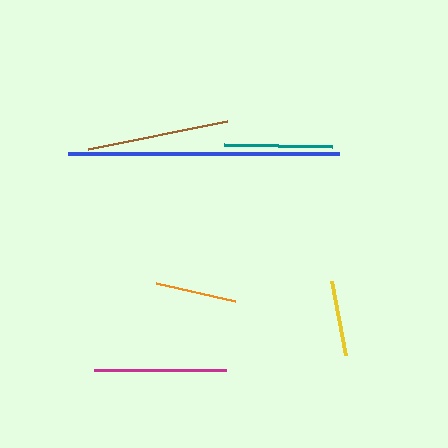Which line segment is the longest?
The blue line is the longest at approximately 271 pixels.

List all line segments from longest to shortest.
From longest to shortest: blue, brown, magenta, teal, orange, yellow.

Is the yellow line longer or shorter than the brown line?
The brown line is longer than the yellow line.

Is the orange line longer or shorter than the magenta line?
The magenta line is longer than the orange line.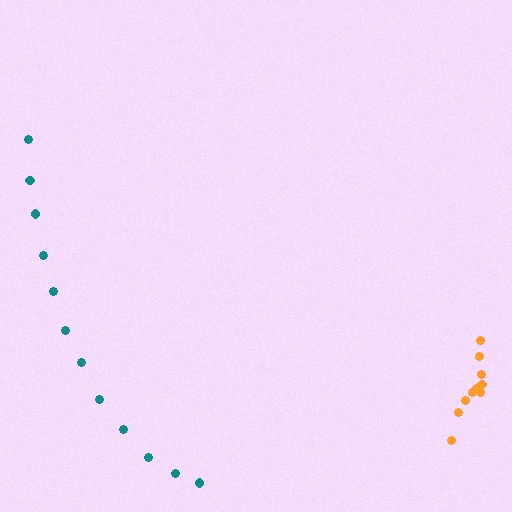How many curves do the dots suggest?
There are 2 distinct paths.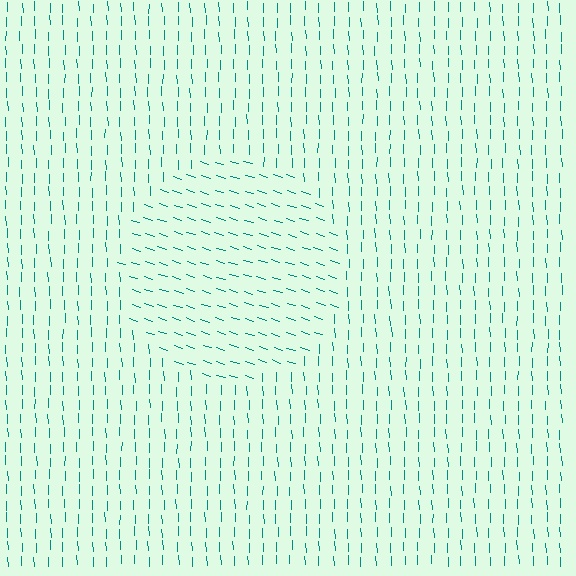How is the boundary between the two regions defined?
The boundary is defined purely by a change in line orientation (approximately 70 degrees difference). All lines are the same color and thickness.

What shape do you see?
I see a circle.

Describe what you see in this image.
The image is filled with small teal line segments. A circle region in the image has lines oriented differently from the surrounding lines, creating a visible texture boundary.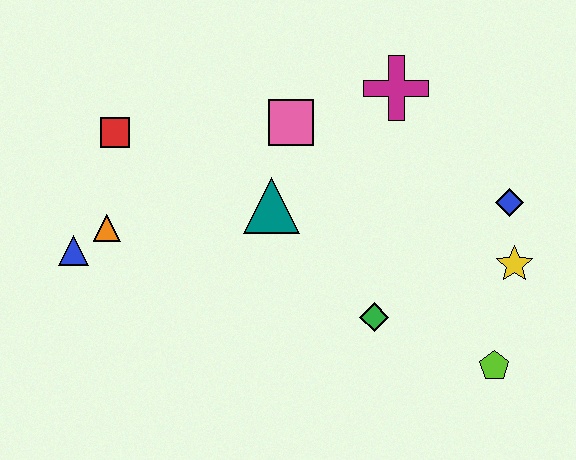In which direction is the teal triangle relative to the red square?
The teal triangle is to the right of the red square.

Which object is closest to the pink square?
The teal triangle is closest to the pink square.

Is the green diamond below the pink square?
Yes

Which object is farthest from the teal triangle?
The lime pentagon is farthest from the teal triangle.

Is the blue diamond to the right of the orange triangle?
Yes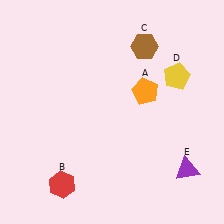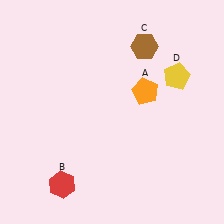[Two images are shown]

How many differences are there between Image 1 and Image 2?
There is 1 difference between the two images.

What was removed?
The purple triangle (E) was removed in Image 2.